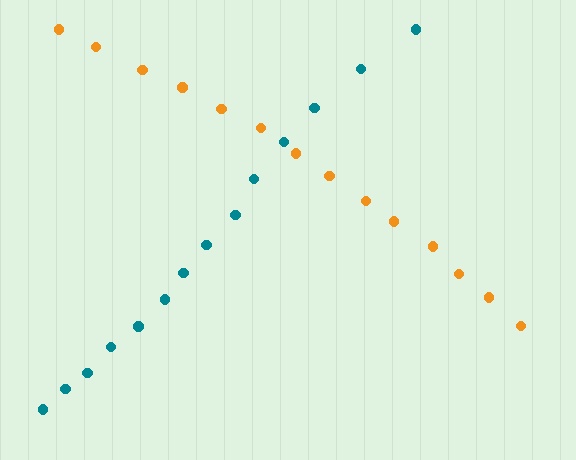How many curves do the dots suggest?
There are 2 distinct paths.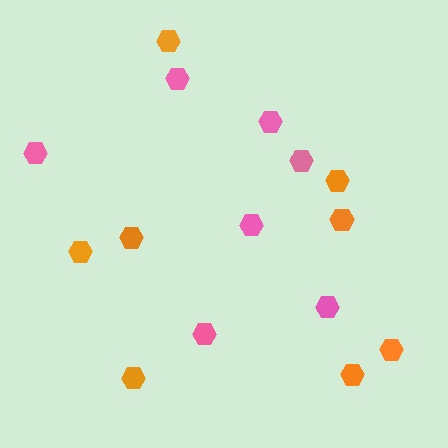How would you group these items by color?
There are 2 groups: one group of orange hexagons (8) and one group of pink hexagons (7).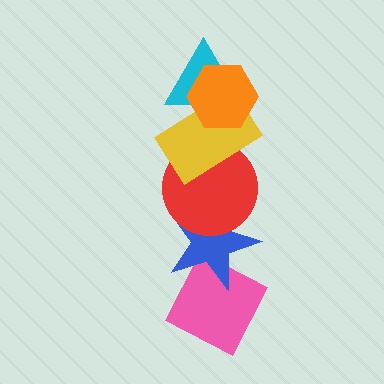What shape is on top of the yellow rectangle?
The cyan triangle is on top of the yellow rectangle.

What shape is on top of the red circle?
The yellow rectangle is on top of the red circle.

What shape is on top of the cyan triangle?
The orange hexagon is on top of the cyan triangle.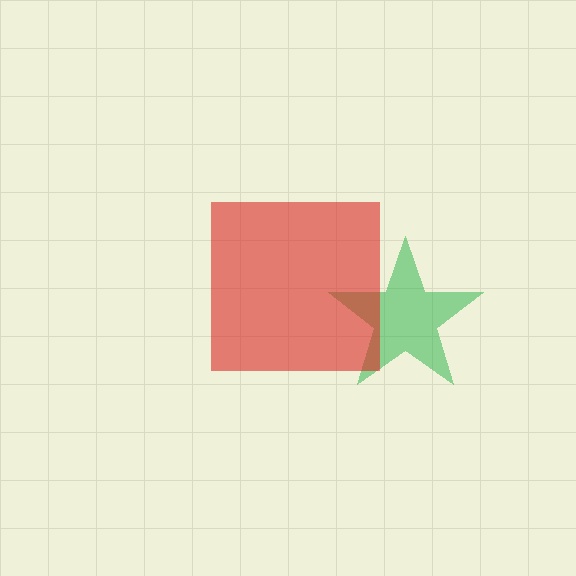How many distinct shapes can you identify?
There are 2 distinct shapes: a green star, a red square.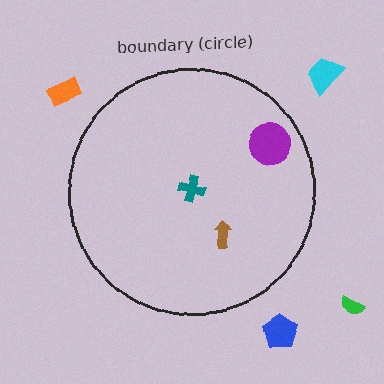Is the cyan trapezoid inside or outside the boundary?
Outside.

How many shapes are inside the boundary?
3 inside, 4 outside.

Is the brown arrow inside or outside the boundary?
Inside.